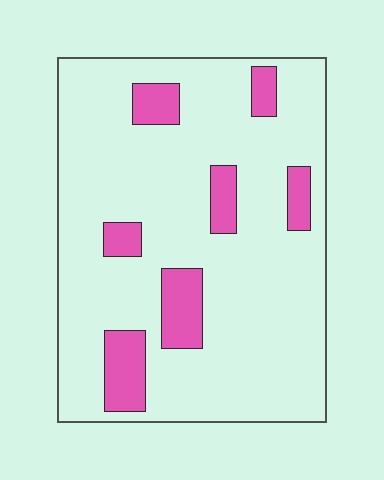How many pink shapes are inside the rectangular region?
7.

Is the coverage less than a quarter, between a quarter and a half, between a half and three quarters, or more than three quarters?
Less than a quarter.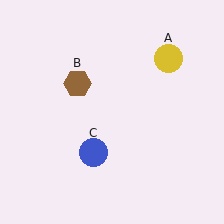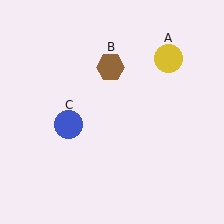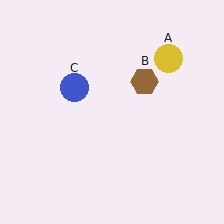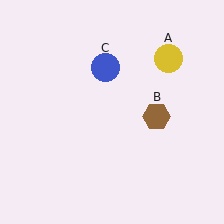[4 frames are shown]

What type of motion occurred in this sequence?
The brown hexagon (object B), blue circle (object C) rotated clockwise around the center of the scene.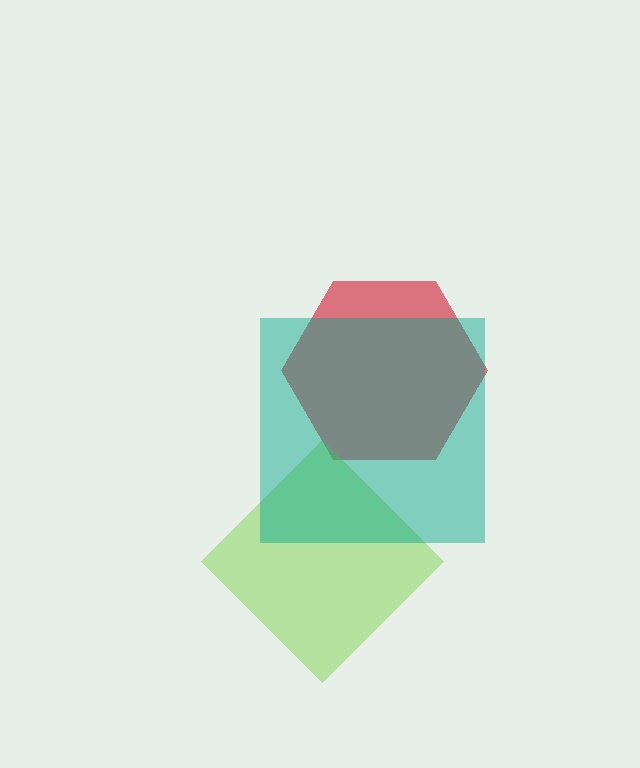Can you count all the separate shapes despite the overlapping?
Yes, there are 3 separate shapes.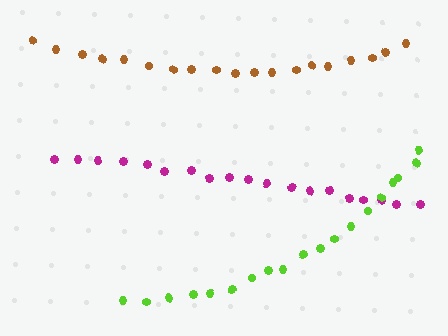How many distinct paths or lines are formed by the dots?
There are 3 distinct paths.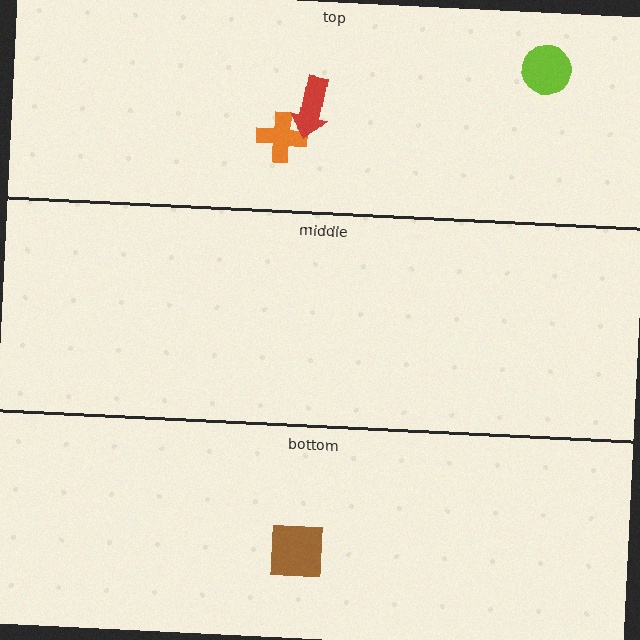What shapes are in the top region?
The orange cross, the lime circle, the red arrow.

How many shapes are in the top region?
3.